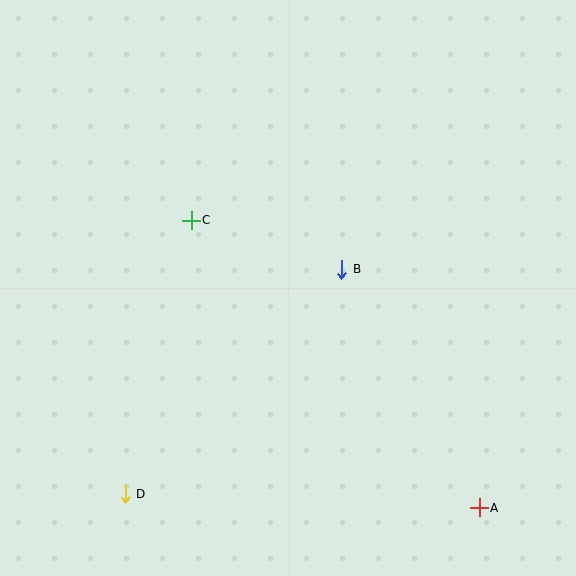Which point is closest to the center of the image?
Point B at (342, 269) is closest to the center.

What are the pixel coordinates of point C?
Point C is at (191, 220).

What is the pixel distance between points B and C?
The distance between B and C is 159 pixels.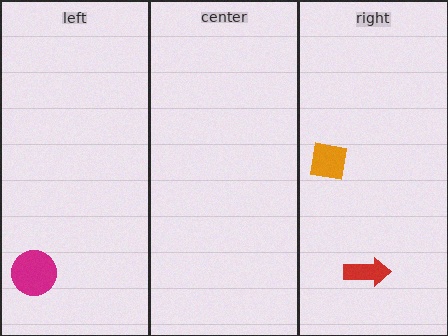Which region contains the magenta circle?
The left region.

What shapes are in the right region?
The red arrow, the orange square.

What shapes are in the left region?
The magenta circle.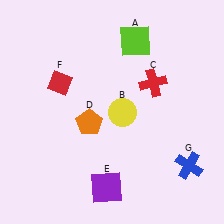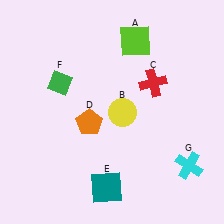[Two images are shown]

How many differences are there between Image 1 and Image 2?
There are 3 differences between the two images.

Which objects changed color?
E changed from purple to teal. F changed from red to green. G changed from blue to cyan.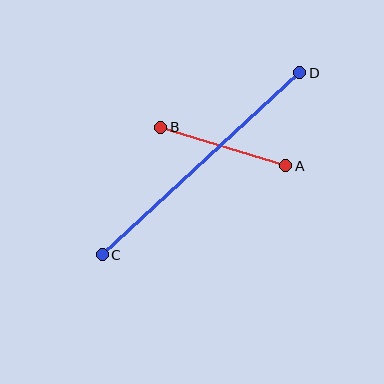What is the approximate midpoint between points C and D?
The midpoint is at approximately (201, 164) pixels.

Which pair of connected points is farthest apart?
Points C and D are farthest apart.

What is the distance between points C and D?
The distance is approximately 268 pixels.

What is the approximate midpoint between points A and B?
The midpoint is at approximately (223, 147) pixels.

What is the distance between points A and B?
The distance is approximately 131 pixels.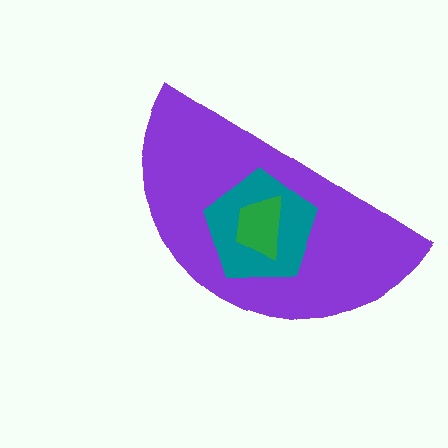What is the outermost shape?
The purple semicircle.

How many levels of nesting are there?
3.